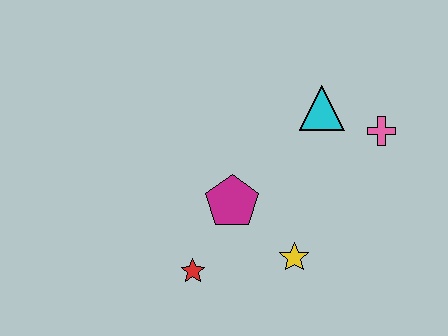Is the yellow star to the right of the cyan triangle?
No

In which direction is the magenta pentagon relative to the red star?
The magenta pentagon is above the red star.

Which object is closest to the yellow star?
The magenta pentagon is closest to the yellow star.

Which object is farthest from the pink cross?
The red star is farthest from the pink cross.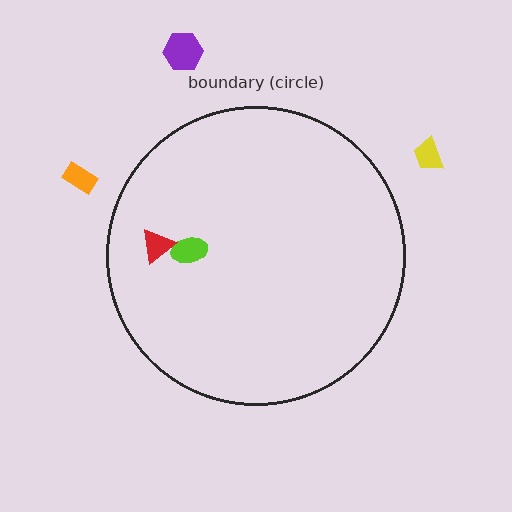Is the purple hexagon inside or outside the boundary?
Outside.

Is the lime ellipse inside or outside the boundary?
Inside.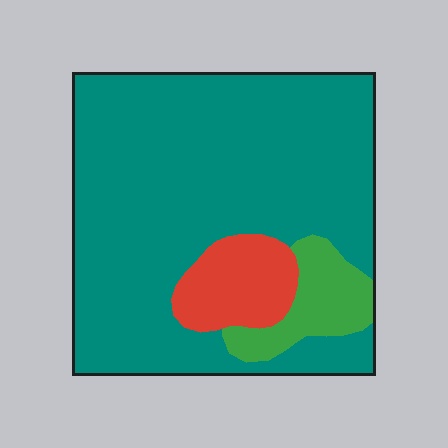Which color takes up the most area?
Teal, at roughly 80%.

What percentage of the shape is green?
Green takes up about one tenth (1/10) of the shape.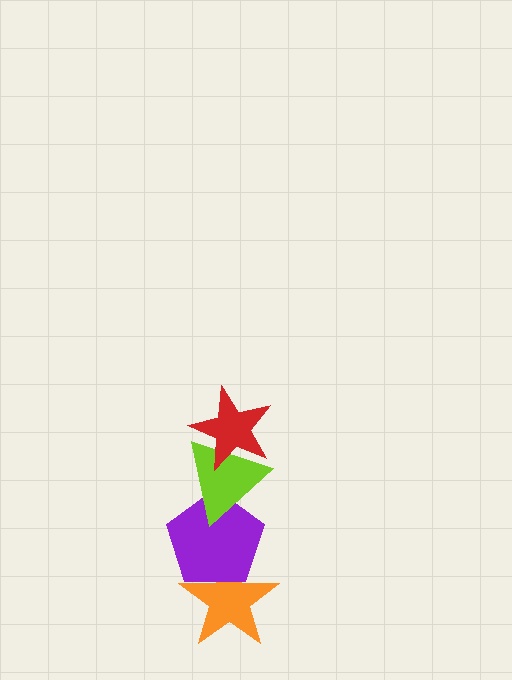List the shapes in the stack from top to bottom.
From top to bottom: the red star, the lime triangle, the purple pentagon, the orange star.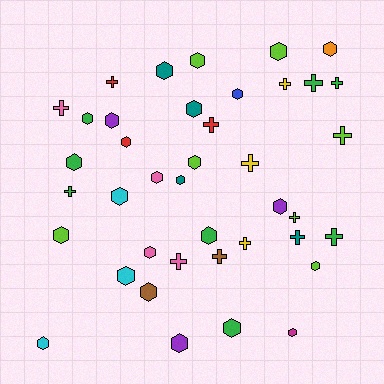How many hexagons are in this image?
There are 25 hexagons.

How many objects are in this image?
There are 40 objects.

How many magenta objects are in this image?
There is 1 magenta object.